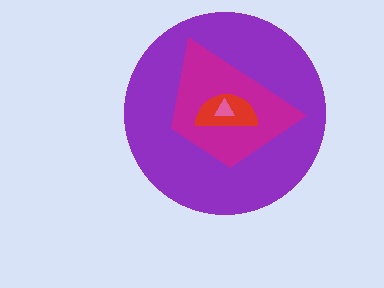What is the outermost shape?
The purple circle.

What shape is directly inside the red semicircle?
The pink triangle.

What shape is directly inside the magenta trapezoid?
The red semicircle.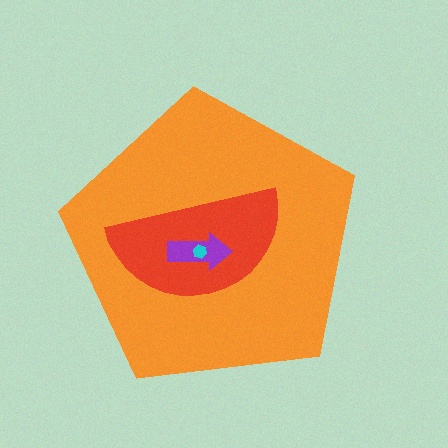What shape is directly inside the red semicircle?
The purple arrow.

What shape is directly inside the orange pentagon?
The red semicircle.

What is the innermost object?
The cyan hexagon.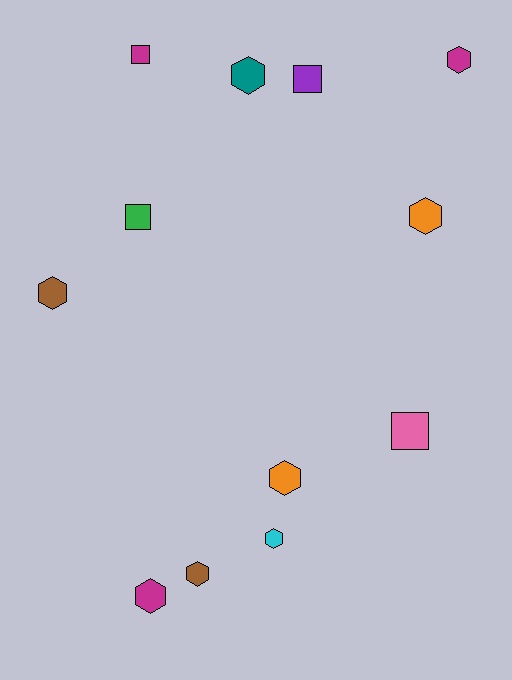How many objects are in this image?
There are 12 objects.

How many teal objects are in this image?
There is 1 teal object.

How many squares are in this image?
There are 4 squares.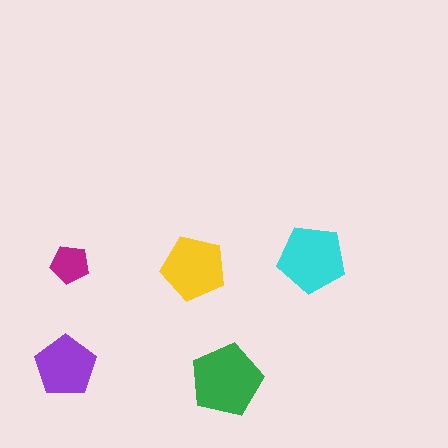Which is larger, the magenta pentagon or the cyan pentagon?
The cyan one.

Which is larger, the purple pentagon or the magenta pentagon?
The purple one.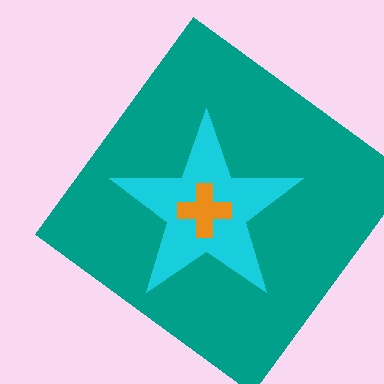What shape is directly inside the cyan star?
The orange cross.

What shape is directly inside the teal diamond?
The cyan star.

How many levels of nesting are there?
3.